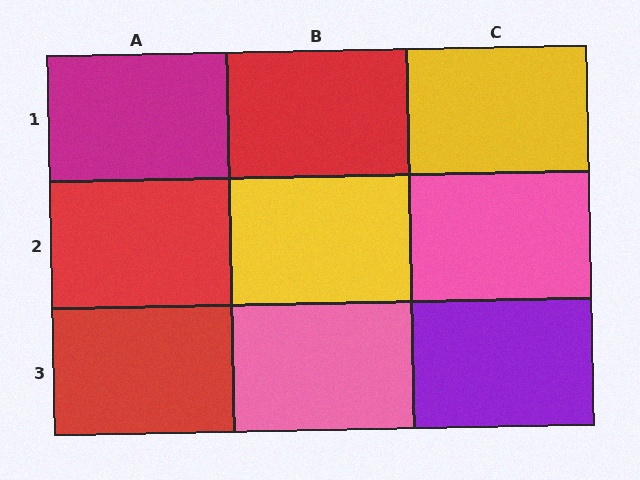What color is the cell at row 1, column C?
Yellow.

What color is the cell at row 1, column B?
Red.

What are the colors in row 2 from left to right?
Red, yellow, pink.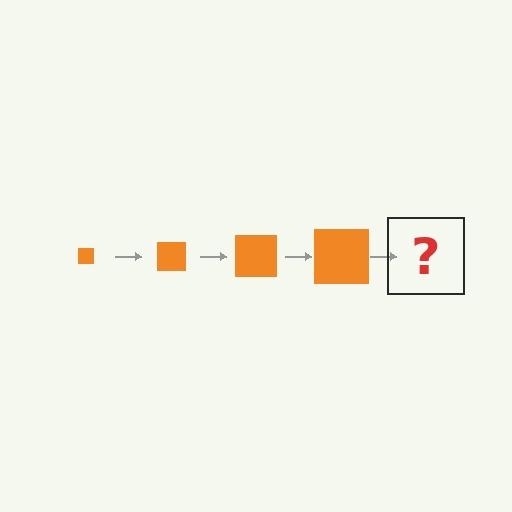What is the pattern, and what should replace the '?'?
The pattern is that the square gets progressively larger each step. The '?' should be an orange square, larger than the previous one.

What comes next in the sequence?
The next element should be an orange square, larger than the previous one.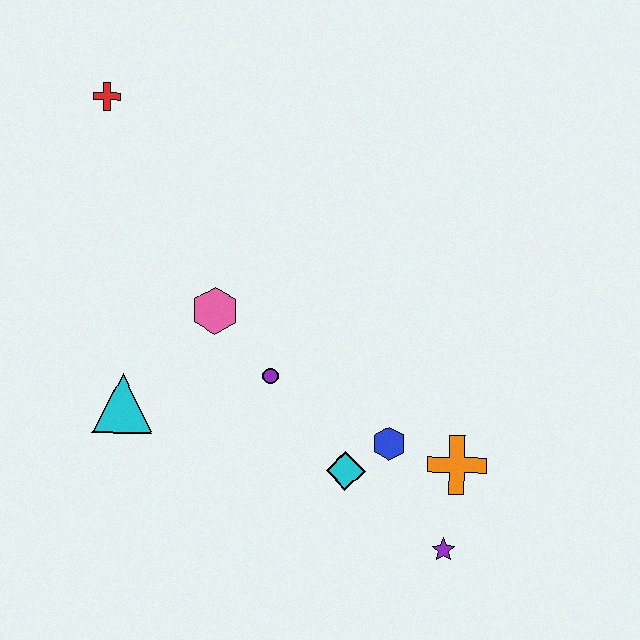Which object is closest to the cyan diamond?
The blue hexagon is closest to the cyan diamond.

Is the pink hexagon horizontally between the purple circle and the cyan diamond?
No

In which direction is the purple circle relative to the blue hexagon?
The purple circle is to the left of the blue hexagon.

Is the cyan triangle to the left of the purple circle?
Yes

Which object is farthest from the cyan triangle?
The purple star is farthest from the cyan triangle.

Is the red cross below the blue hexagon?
No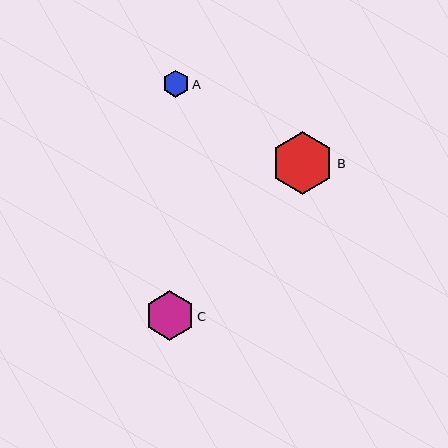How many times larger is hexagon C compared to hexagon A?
Hexagon C is approximately 1.8 times the size of hexagon A.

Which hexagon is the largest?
Hexagon B is the largest with a size of approximately 63 pixels.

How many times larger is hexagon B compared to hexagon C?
Hexagon B is approximately 1.3 times the size of hexagon C.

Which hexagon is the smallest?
Hexagon A is the smallest with a size of approximately 27 pixels.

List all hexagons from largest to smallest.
From largest to smallest: B, C, A.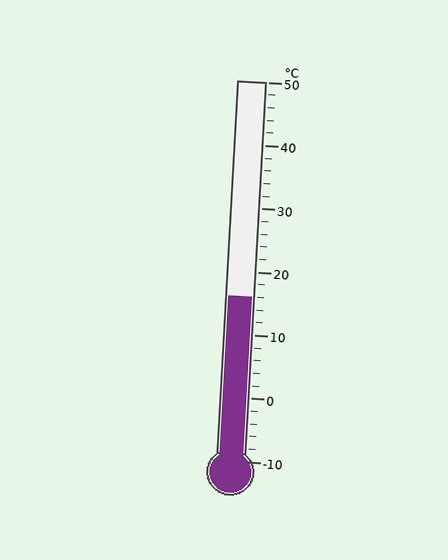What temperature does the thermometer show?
The thermometer shows approximately 16°C.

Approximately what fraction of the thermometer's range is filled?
The thermometer is filled to approximately 45% of its range.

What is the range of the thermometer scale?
The thermometer scale ranges from -10°C to 50°C.